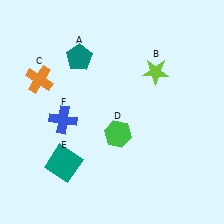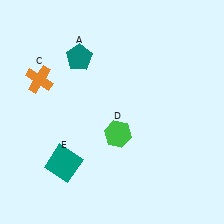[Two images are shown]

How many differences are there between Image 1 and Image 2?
There are 2 differences between the two images.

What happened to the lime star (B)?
The lime star (B) was removed in Image 2. It was in the top-right area of Image 1.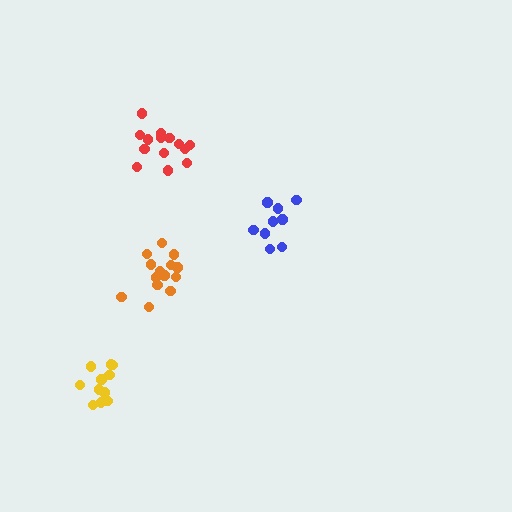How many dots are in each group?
Group 1: 14 dots, Group 2: 9 dots, Group 3: 14 dots, Group 4: 11 dots (48 total).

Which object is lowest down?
The yellow cluster is bottommost.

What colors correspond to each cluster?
The clusters are colored: orange, blue, red, yellow.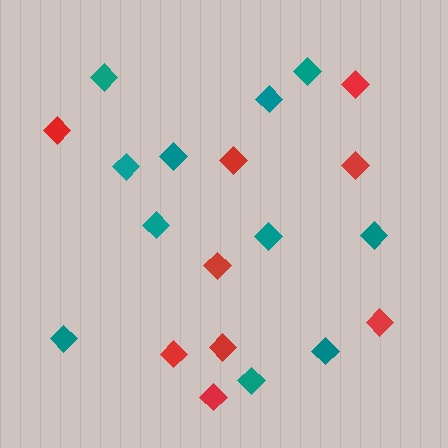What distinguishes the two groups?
There are 2 groups: one group of teal diamonds (11) and one group of red diamonds (9).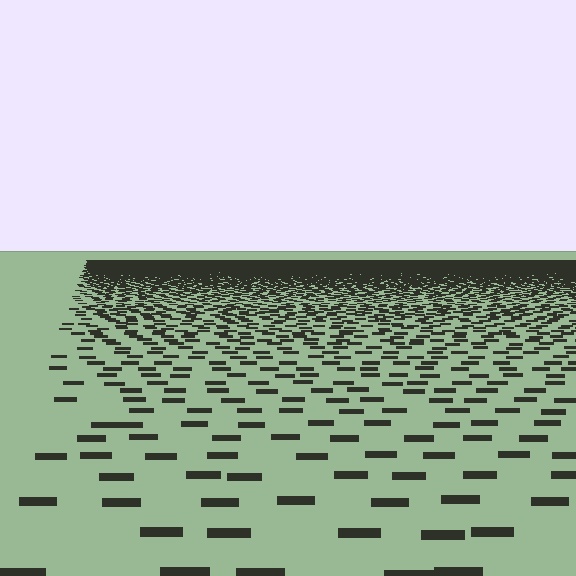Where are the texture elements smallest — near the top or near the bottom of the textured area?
Near the top.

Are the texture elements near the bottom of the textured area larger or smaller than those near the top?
Larger. Near the bottom, elements are closer to the viewer and appear at a bigger on-screen size.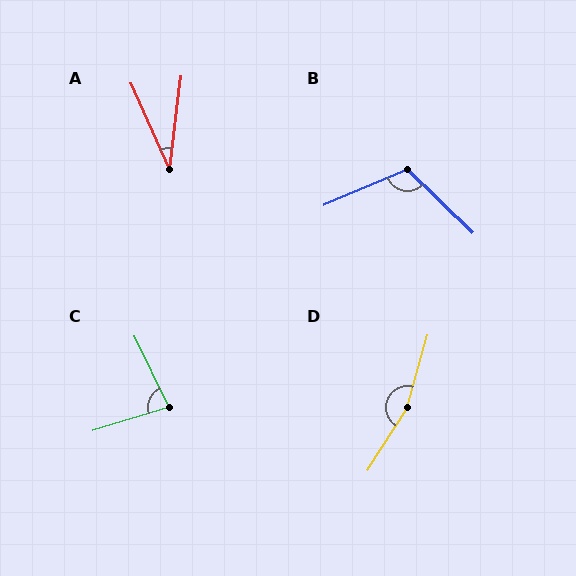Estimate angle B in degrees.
Approximately 113 degrees.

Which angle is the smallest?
A, at approximately 30 degrees.